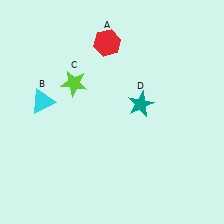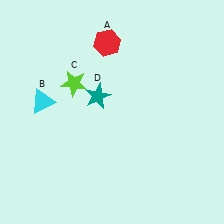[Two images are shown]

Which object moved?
The teal star (D) moved left.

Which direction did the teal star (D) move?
The teal star (D) moved left.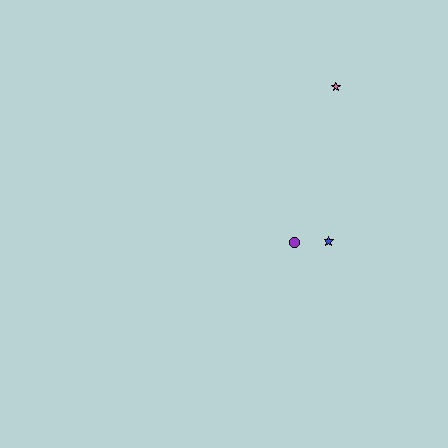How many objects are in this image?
There are 3 objects.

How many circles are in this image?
There is 1 circle.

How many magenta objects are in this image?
There are no magenta objects.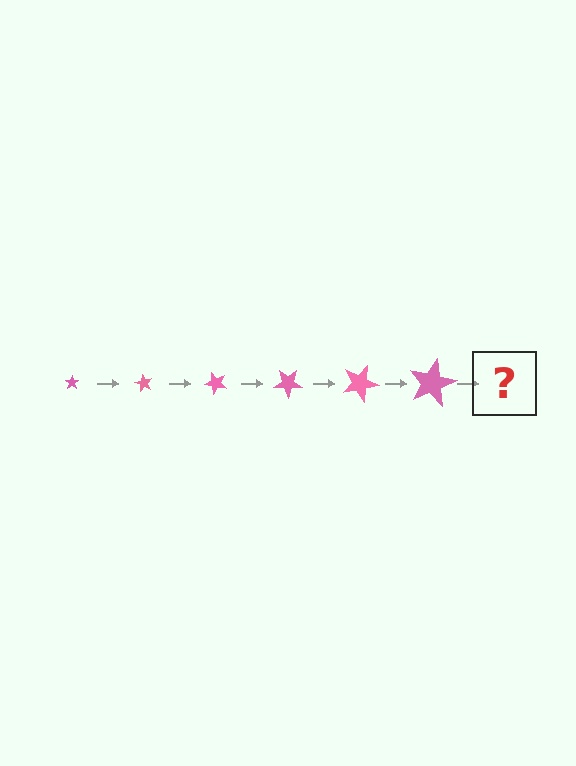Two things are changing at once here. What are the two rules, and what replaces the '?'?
The two rules are that the star grows larger each step and it rotates 60 degrees each step. The '?' should be a star, larger than the previous one and rotated 360 degrees from the start.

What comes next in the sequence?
The next element should be a star, larger than the previous one and rotated 360 degrees from the start.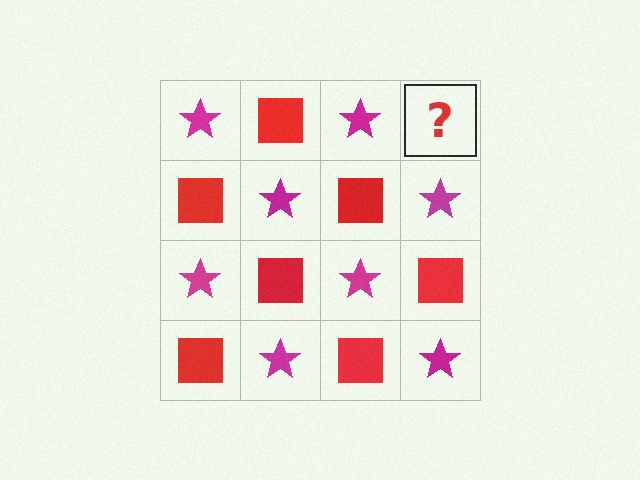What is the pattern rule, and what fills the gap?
The rule is that it alternates magenta star and red square in a checkerboard pattern. The gap should be filled with a red square.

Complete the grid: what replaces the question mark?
The question mark should be replaced with a red square.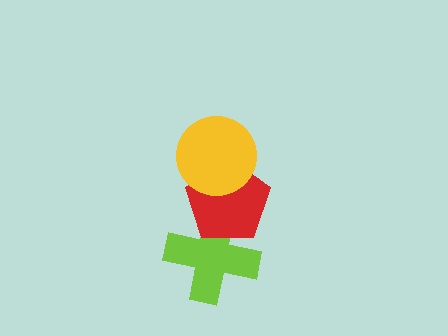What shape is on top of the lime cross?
The red pentagon is on top of the lime cross.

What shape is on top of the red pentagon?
The yellow circle is on top of the red pentagon.